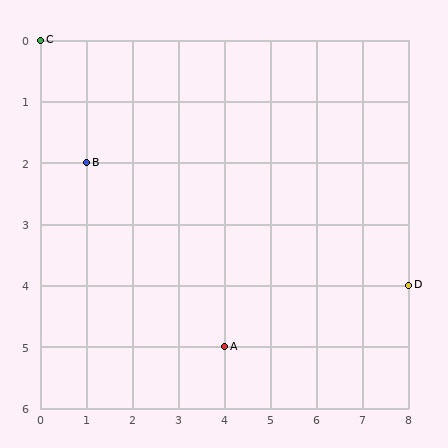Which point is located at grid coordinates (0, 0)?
Point C is at (0, 0).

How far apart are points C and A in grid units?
Points C and A are 4 columns and 5 rows apart (about 6.4 grid units diagonally).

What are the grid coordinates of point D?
Point D is at grid coordinates (8, 4).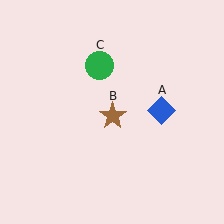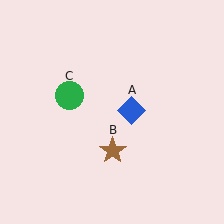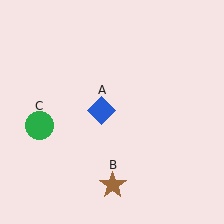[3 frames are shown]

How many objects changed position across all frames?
3 objects changed position: blue diamond (object A), brown star (object B), green circle (object C).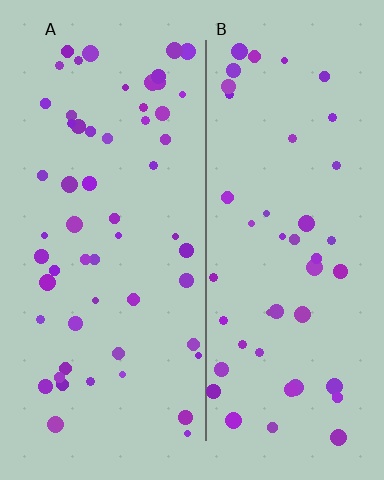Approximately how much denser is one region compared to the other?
Approximately 1.2× — region A over region B.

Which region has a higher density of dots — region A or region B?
A (the left).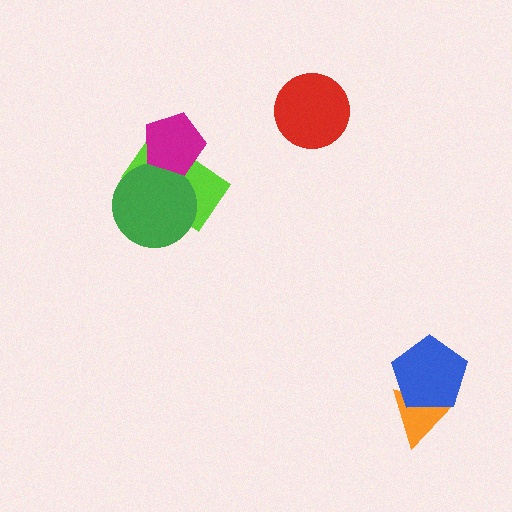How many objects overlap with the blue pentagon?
1 object overlaps with the blue pentagon.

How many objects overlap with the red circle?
0 objects overlap with the red circle.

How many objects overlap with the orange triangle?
1 object overlaps with the orange triangle.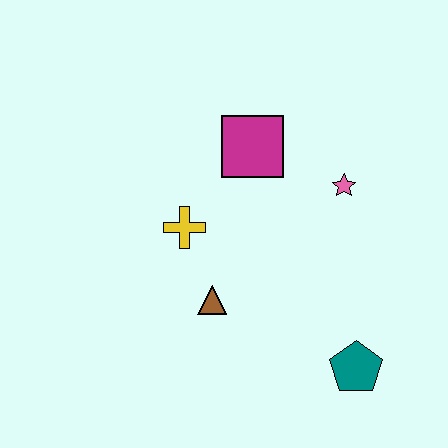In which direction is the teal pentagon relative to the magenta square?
The teal pentagon is below the magenta square.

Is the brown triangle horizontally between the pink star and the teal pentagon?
No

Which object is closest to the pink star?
The magenta square is closest to the pink star.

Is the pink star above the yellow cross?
Yes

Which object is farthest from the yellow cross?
The teal pentagon is farthest from the yellow cross.